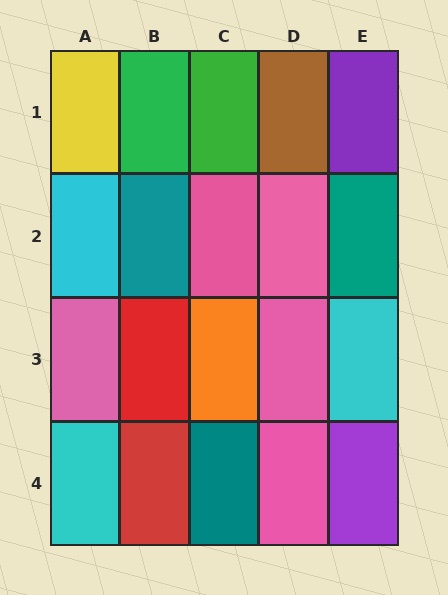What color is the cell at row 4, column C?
Teal.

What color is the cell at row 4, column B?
Red.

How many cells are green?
2 cells are green.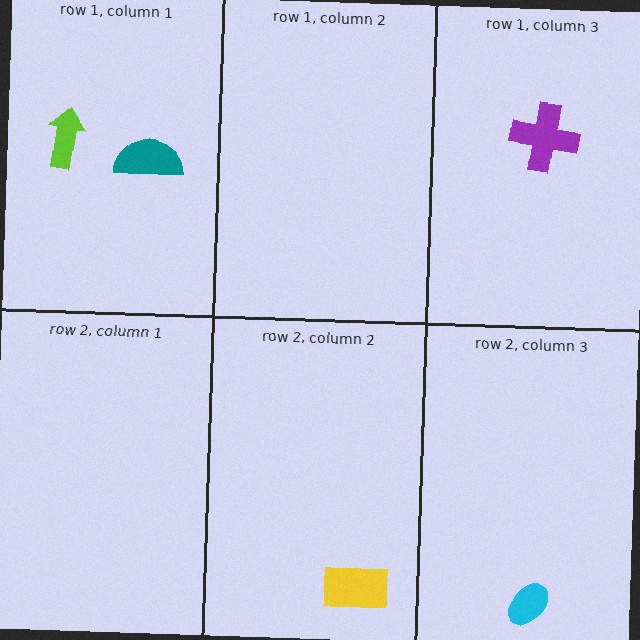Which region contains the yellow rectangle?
The row 2, column 2 region.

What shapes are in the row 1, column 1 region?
The lime arrow, the teal semicircle.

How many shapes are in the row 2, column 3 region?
1.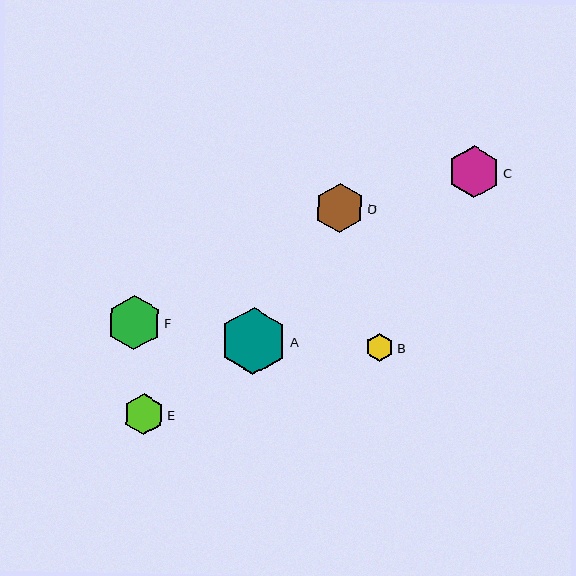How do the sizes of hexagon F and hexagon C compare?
Hexagon F and hexagon C are approximately the same size.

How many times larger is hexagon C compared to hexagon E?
Hexagon C is approximately 1.3 times the size of hexagon E.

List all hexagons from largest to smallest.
From largest to smallest: A, F, C, D, E, B.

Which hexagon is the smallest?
Hexagon B is the smallest with a size of approximately 28 pixels.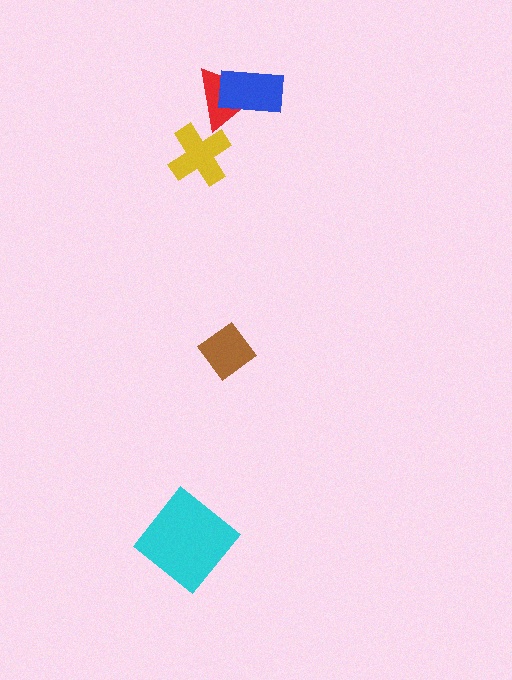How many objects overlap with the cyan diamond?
0 objects overlap with the cyan diamond.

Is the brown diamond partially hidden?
No, no other shape covers it.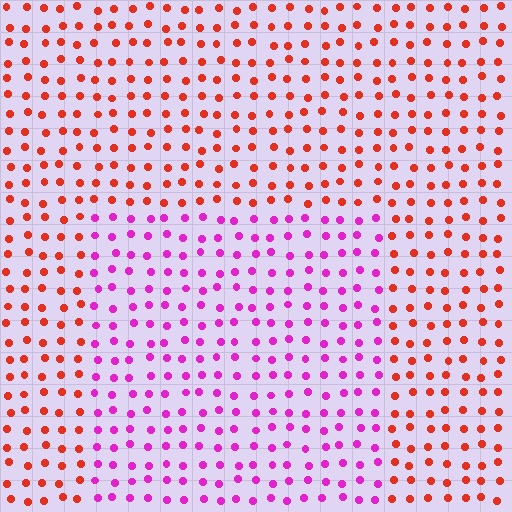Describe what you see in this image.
The image is filled with small red elements in a uniform arrangement. A rectangle-shaped region is visible where the elements are tinted to a slightly different hue, forming a subtle color boundary.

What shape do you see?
I see a rectangle.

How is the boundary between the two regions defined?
The boundary is defined purely by a slight shift in hue (about 57 degrees). Spacing, size, and orientation are identical on both sides.